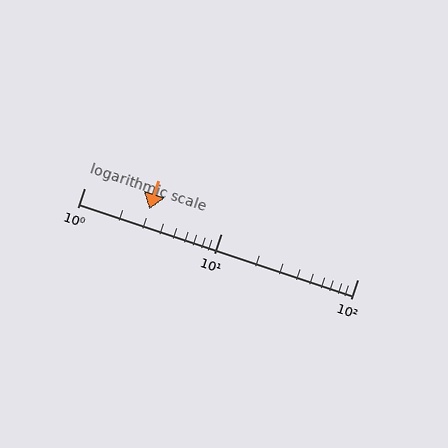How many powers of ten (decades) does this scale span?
The scale spans 2 decades, from 1 to 100.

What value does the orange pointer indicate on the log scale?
The pointer indicates approximately 3.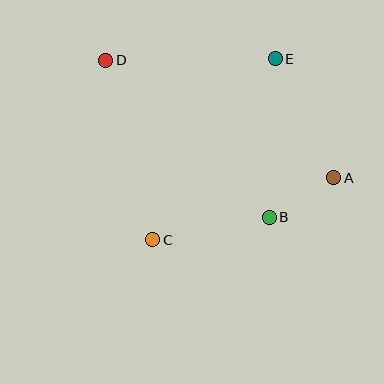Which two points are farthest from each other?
Points A and D are farthest from each other.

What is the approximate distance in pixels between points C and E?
The distance between C and E is approximately 218 pixels.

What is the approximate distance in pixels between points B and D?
The distance between B and D is approximately 226 pixels.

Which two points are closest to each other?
Points A and B are closest to each other.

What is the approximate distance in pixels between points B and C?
The distance between B and C is approximately 118 pixels.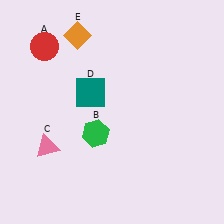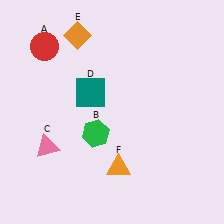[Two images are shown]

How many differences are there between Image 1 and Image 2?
There is 1 difference between the two images.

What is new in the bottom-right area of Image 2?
An orange triangle (F) was added in the bottom-right area of Image 2.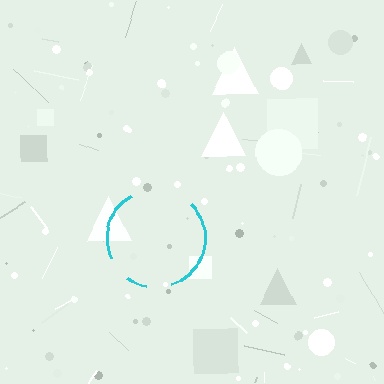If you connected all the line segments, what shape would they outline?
They would outline a circle.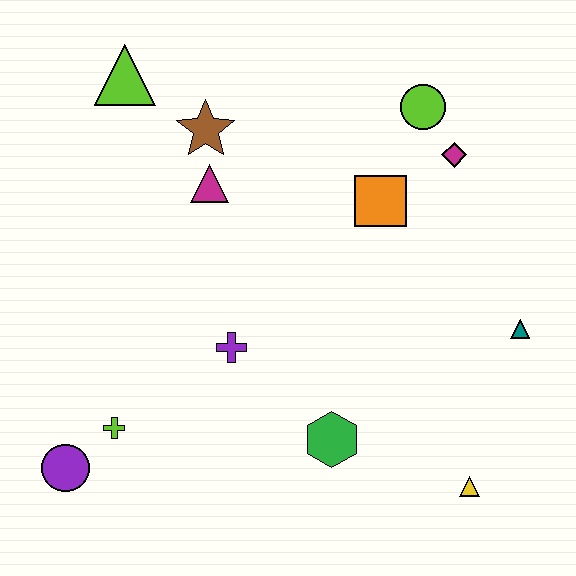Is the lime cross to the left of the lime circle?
Yes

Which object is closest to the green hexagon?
The purple cross is closest to the green hexagon.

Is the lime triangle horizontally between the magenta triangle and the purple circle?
Yes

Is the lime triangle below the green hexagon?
No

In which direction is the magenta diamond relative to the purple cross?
The magenta diamond is to the right of the purple cross.